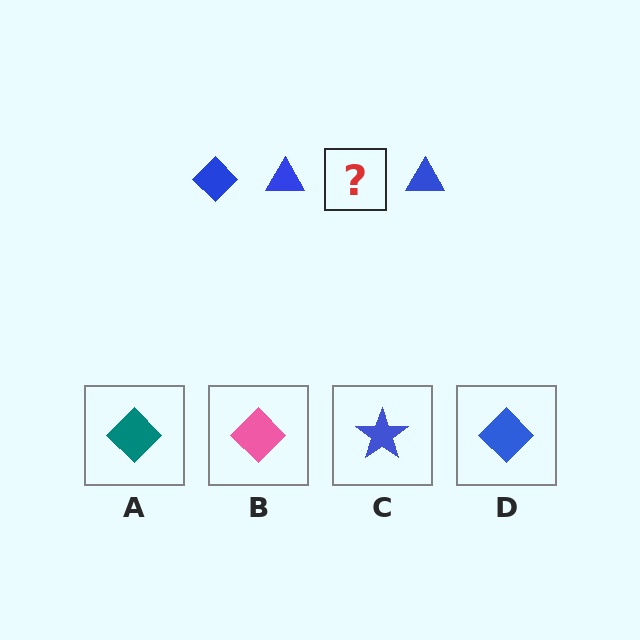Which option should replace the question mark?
Option D.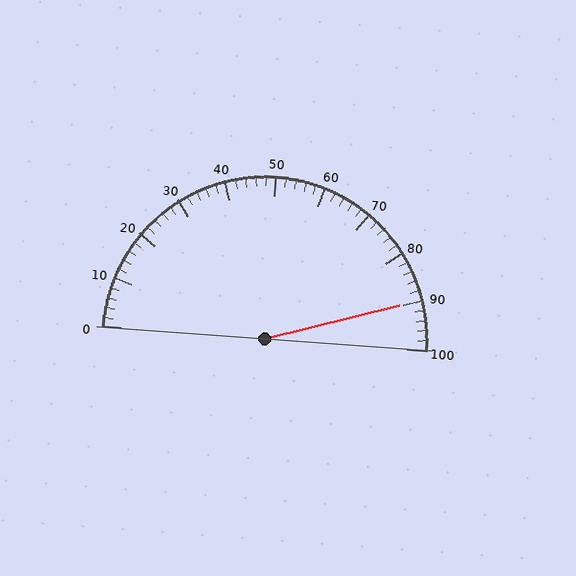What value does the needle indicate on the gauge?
The needle indicates approximately 90.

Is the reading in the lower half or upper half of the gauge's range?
The reading is in the upper half of the range (0 to 100).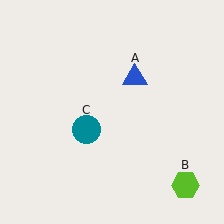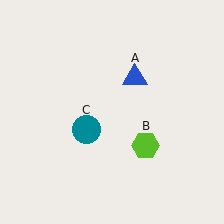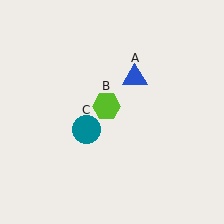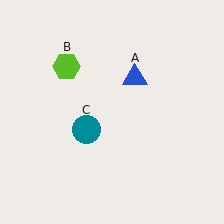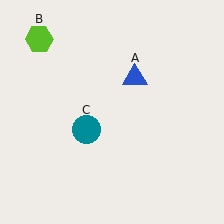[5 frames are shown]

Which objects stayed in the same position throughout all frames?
Blue triangle (object A) and teal circle (object C) remained stationary.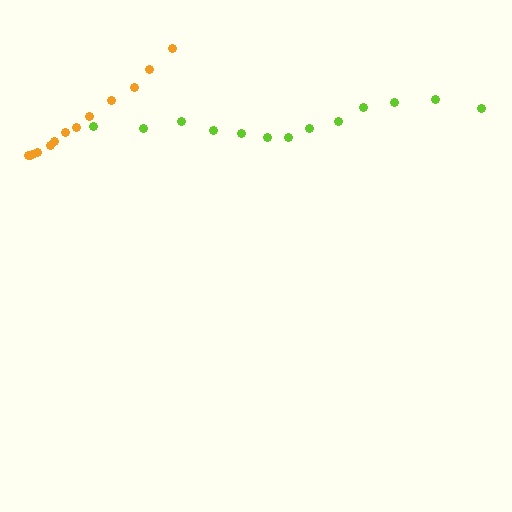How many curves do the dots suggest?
There are 2 distinct paths.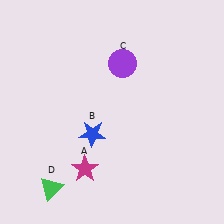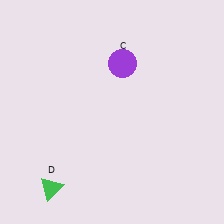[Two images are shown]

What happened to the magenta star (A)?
The magenta star (A) was removed in Image 2. It was in the bottom-left area of Image 1.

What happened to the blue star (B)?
The blue star (B) was removed in Image 2. It was in the bottom-left area of Image 1.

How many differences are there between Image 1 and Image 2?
There are 2 differences between the two images.